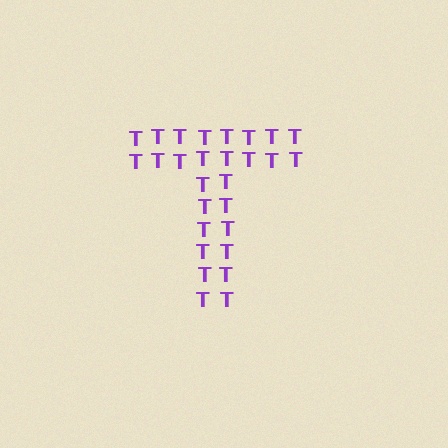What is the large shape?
The large shape is the letter T.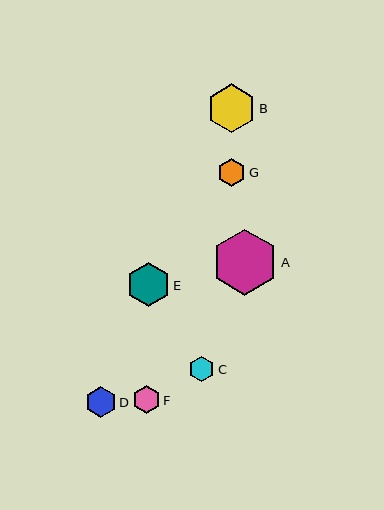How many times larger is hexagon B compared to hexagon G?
Hexagon B is approximately 1.8 times the size of hexagon G.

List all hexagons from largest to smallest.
From largest to smallest: A, B, E, D, F, G, C.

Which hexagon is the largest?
Hexagon A is the largest with a size of approximately 66 pixels.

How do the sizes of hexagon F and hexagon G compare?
Hexagon F and hexagon G are approximately the same size.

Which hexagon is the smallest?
Hexagon C is the smallest with a size of approximately 25 pixels.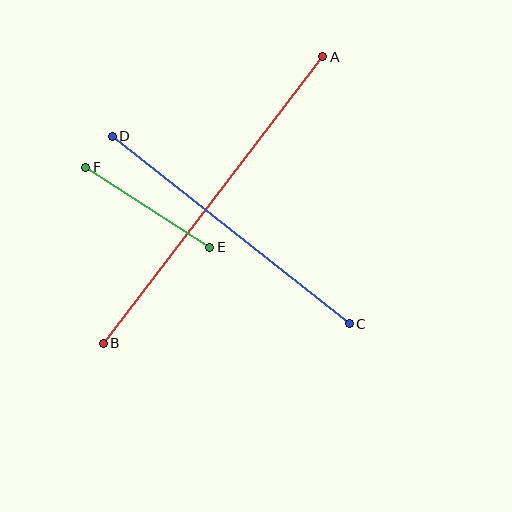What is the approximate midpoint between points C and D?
The midpoint is at approximately (231, 230) pixels.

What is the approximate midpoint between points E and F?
The midpoint is at approximately (148, 207) pixels.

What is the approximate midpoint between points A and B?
The midpoint is at approximately (213, 200) pixels.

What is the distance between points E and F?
The distance is approximately 147 pixels.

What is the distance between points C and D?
The distance is approximately 302 pixels.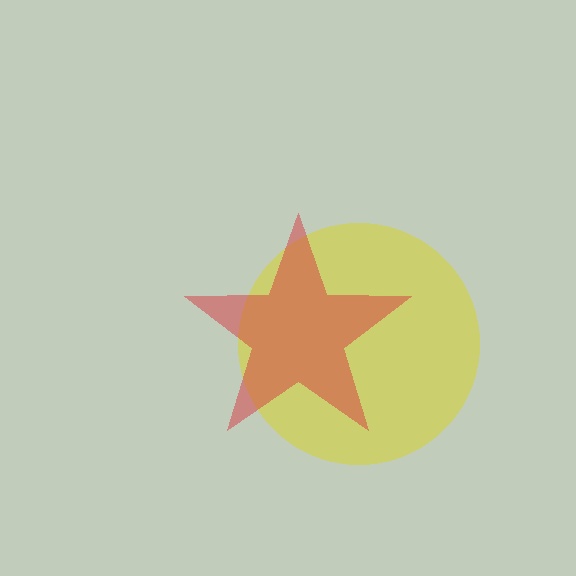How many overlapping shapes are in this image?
There are 2 overlapping shapes in the image.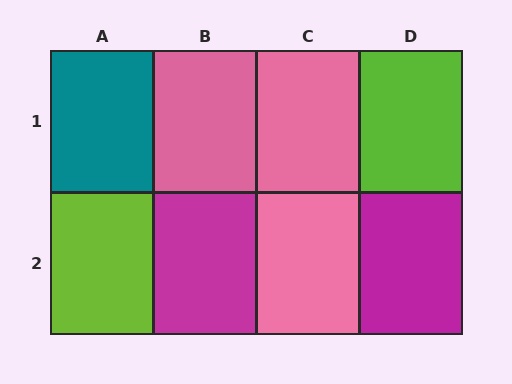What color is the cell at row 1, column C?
Pink.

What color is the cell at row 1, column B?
Pink.